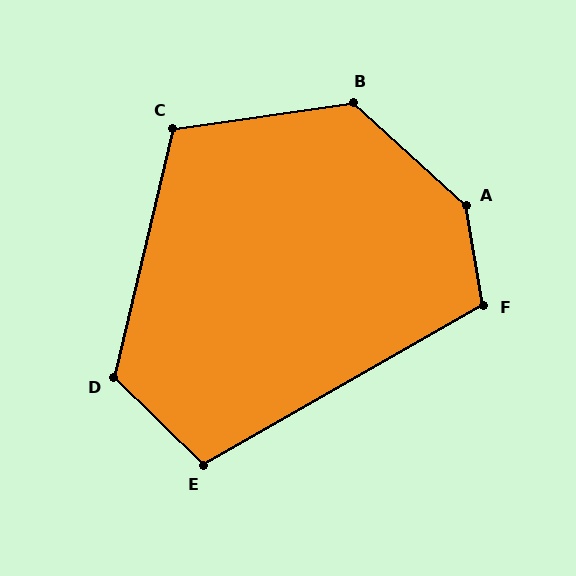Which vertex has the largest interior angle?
A, at approximately 142 degrees.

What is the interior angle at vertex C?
Approximately 112 degrees (obtuse).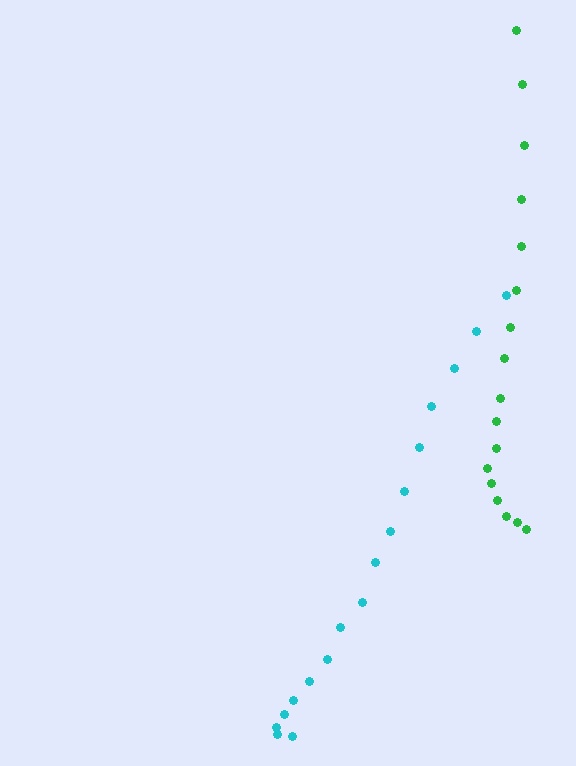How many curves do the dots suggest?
There are 2 distinct paths.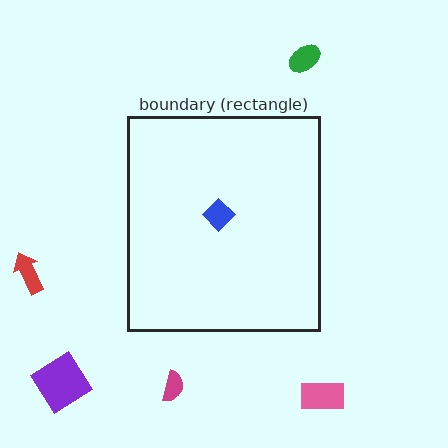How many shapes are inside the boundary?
1 inside, 5 outside.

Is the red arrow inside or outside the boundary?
Outside.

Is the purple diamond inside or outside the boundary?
Outside.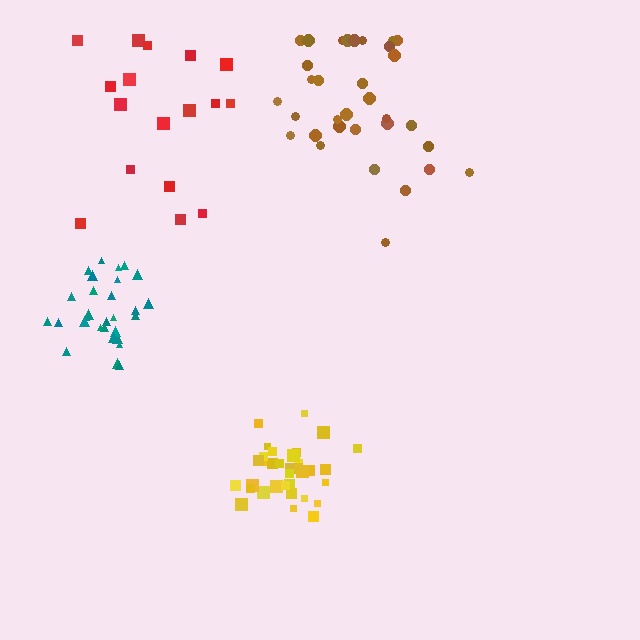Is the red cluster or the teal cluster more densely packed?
Teal.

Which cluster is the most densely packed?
Yellow.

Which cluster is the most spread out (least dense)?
Red.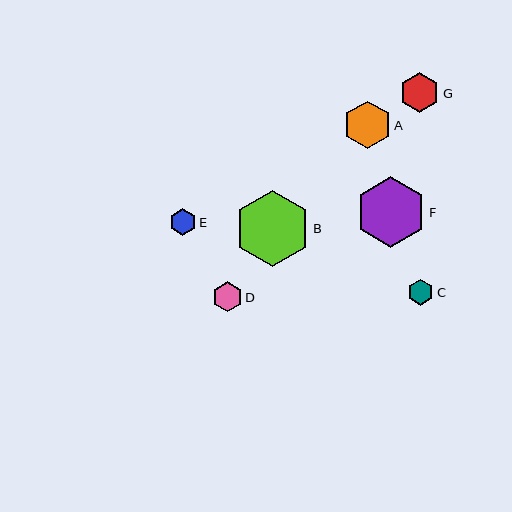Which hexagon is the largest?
Hexagon B is the largest with a size of approximately 76 pixels.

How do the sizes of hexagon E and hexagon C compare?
Hexagon E and hexagon C are approximately the same size.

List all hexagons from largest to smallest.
From largest to smallest: B, F, A, G, D, E, C.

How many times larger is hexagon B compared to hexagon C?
Hexagon B is approximately 2.9 times the size of hexagon C.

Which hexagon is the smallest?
Hexagon C is the smallest with a size of approximately 26 pixels.